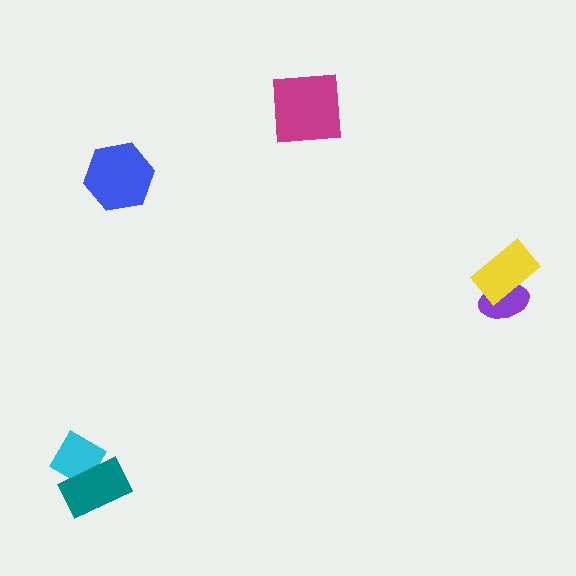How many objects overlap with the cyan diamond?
1 object overlaps with the cyan diamond.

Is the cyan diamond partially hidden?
Yes, it is partially covered by another shape.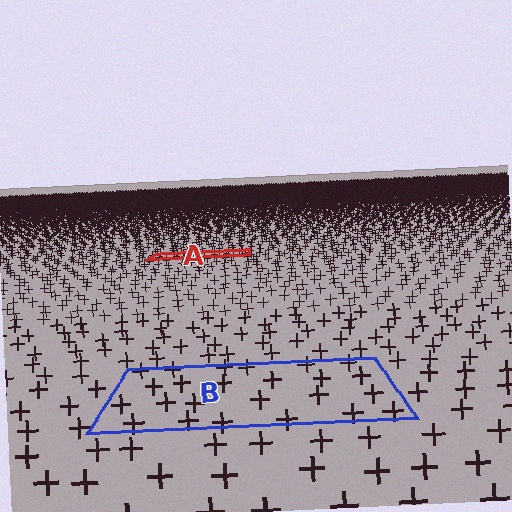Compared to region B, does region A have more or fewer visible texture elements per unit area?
Region A has more texture elements per unit area — they are packed more densely because it is farther away.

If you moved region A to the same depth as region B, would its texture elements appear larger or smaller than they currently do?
They would appear larger. At a closer depth, the same texture elements are projected at a bigger on-screen size.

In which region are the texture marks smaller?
The texture marks are smaller in region A, because it is farther away.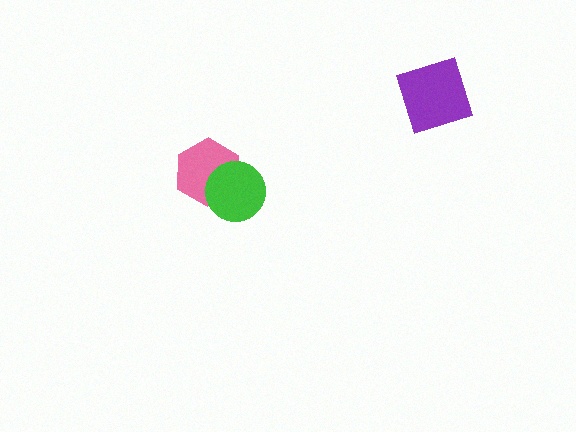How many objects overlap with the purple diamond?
0 objects overlap with the purple diamond.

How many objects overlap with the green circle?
1 object overlaps with the green circle.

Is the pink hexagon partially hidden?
Yes, it is partially covered by another shape.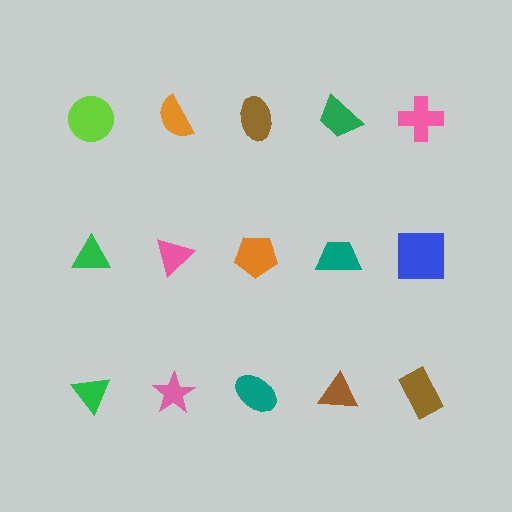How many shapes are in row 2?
5 shapes.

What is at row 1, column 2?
An orange semicircle.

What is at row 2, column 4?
A teal trapezoid.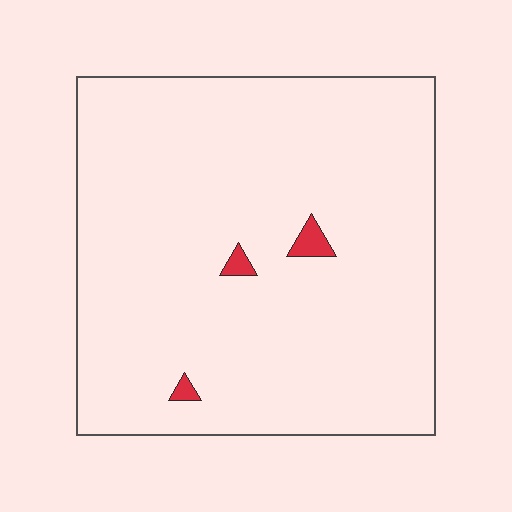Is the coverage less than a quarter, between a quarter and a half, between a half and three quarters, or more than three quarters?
Less than a quarter.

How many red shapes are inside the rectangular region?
3.